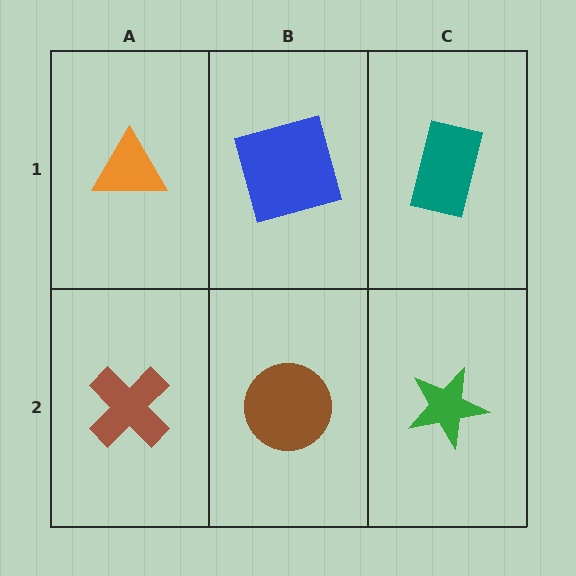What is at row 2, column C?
A green star.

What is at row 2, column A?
A brown cross.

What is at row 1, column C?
A teal rectangle.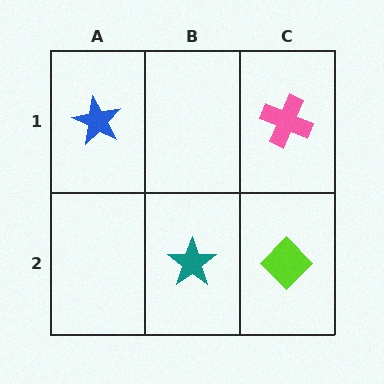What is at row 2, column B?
A teal star.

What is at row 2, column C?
A lime diamond.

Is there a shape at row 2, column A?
No, that cell is empty.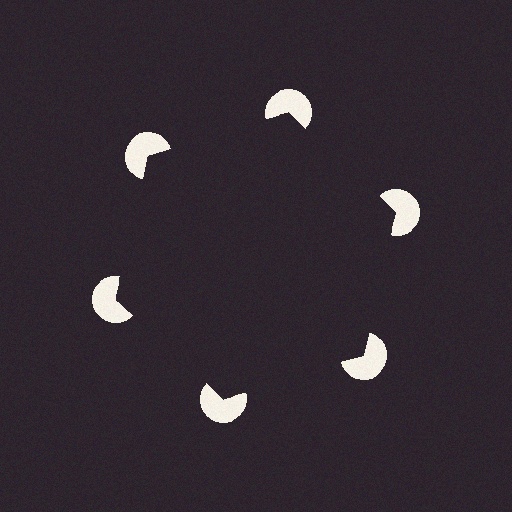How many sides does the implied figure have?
6 sides.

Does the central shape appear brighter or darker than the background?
It typically appears slightly darker than the background, even though no actual brightness change is drawn.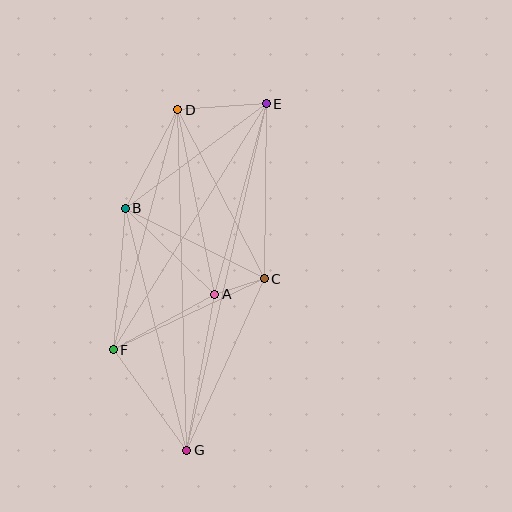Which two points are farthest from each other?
Points E and G are farthest from each other.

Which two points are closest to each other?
Points A and C are closest to each other.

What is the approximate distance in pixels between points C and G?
The distance between C and G is approximately 189 pixels.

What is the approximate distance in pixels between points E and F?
The distance between E and F is approximately 290 pixels.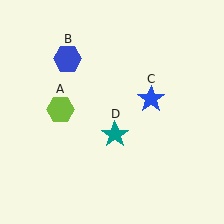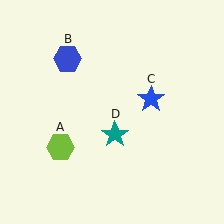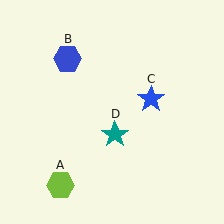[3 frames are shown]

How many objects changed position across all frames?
1 object changed position: lime hexagon (object A).